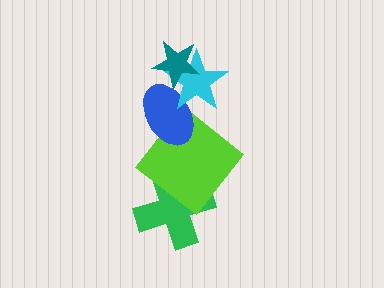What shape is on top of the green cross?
The lime diamond is on top of the green cross.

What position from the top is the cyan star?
The cyan star is 2nd from the top.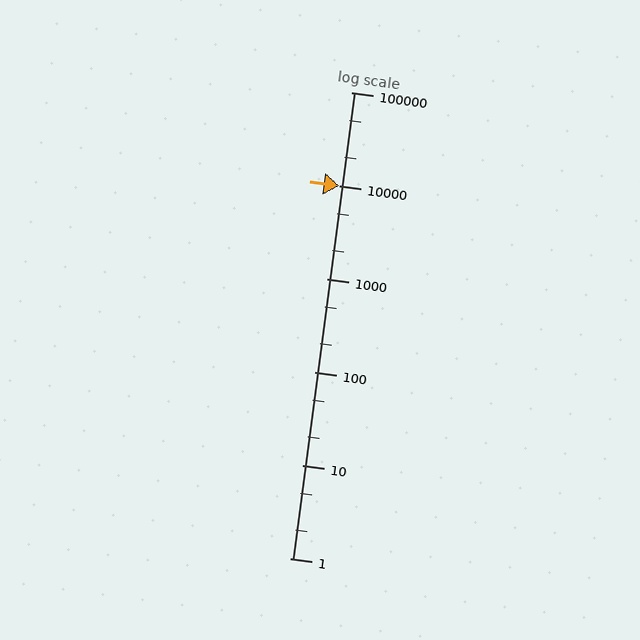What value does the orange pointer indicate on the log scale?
The pointer indicates approximately 10000.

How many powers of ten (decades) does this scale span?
The scale spans 5 decades, from 1 to 100000.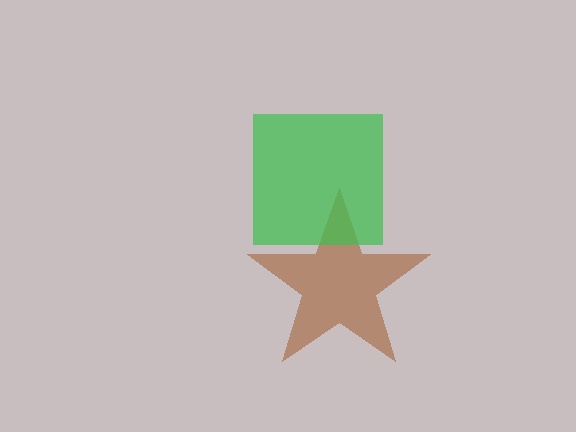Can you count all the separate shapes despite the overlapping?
Yes, there are 2 separate shapes.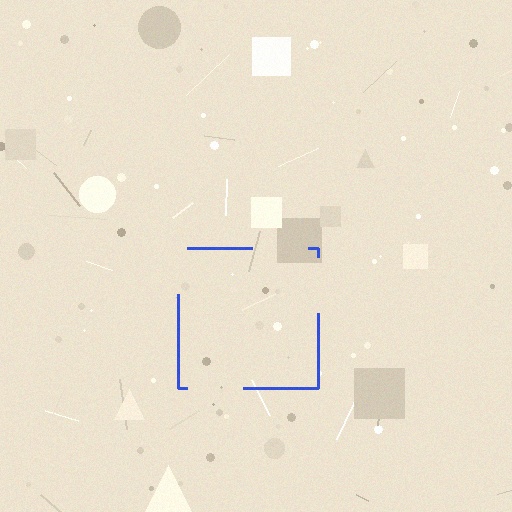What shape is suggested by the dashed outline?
The dashed outline suggests a square.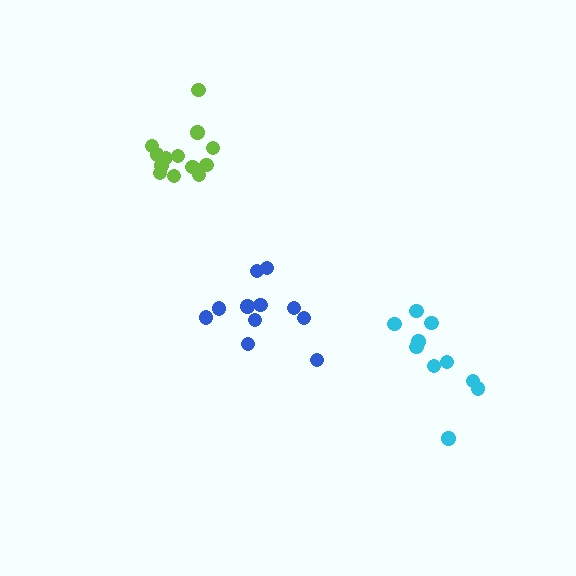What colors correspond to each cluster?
The clusters are colored: blue, lime, cyan.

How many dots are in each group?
Group 1: 11 dots, Group 2: 13 dots, Group 3: 10 dots (34 total).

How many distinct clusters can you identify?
There are 3 distinct clusters.